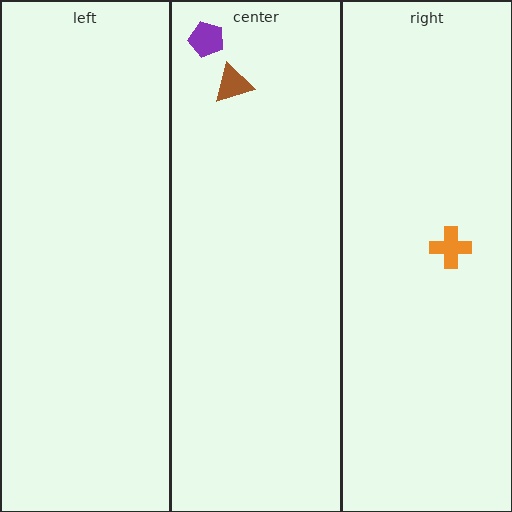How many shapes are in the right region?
1.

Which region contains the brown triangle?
The center region.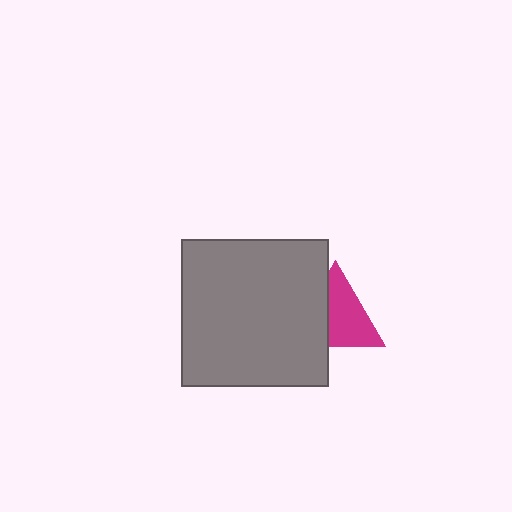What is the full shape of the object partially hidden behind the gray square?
The partially hidden object is a magenta triangle.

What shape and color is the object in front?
The object in front is a gray square.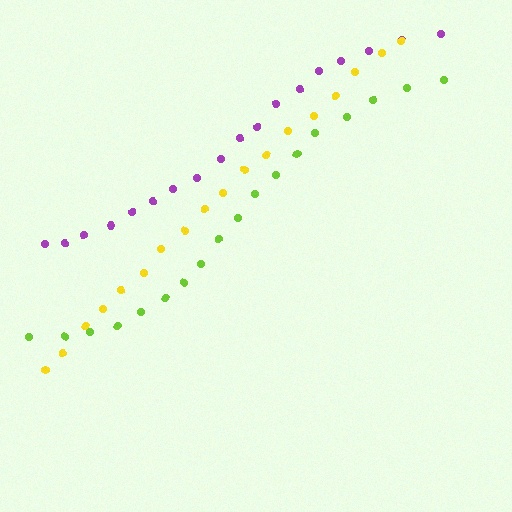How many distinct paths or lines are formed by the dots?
There are 3 distinct paths.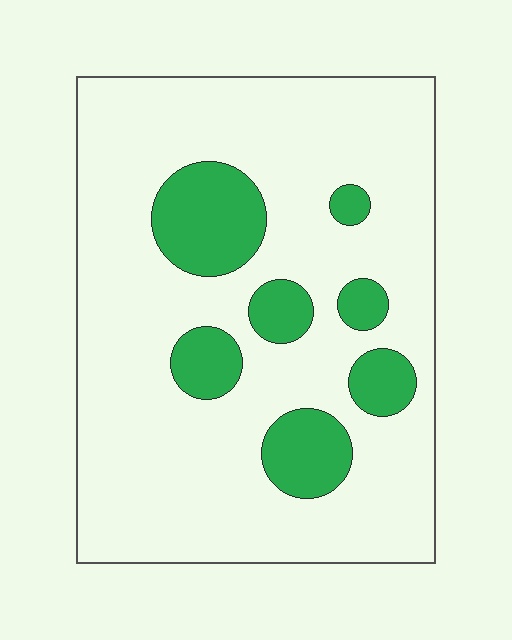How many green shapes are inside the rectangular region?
7.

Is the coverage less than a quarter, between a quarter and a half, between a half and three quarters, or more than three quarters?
Less than a quarter.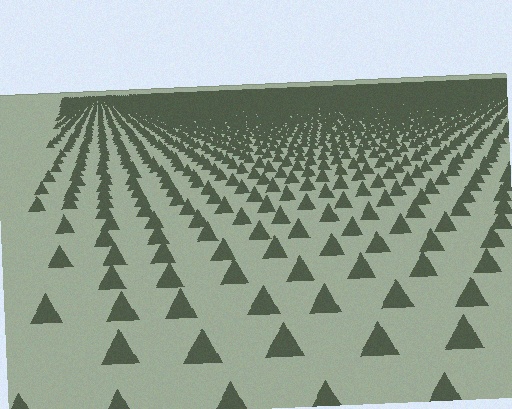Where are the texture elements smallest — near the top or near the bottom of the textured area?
Near the top.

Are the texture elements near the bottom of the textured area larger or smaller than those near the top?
Larger. Near the bottom, elements are closer to the viewer and appear at a bigger on-screen size.